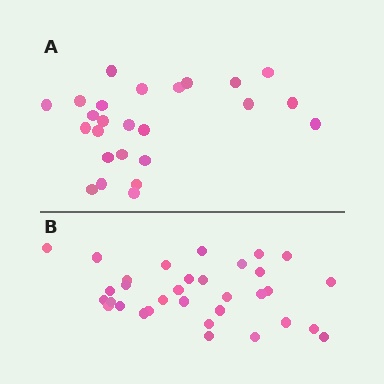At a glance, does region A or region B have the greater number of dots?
Region B (the bottom region) has more dots.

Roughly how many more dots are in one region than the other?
Region B has roughly 8 or so more dots than region A.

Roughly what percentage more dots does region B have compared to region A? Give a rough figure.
About 30% more.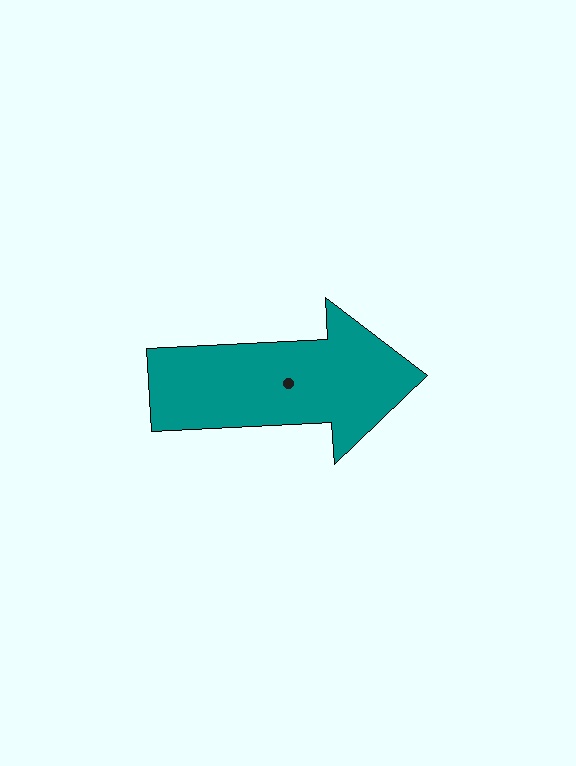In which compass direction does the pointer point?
East.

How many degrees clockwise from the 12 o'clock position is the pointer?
Approximately 87 degrees.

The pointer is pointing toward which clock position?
Roughly 3 o'clock.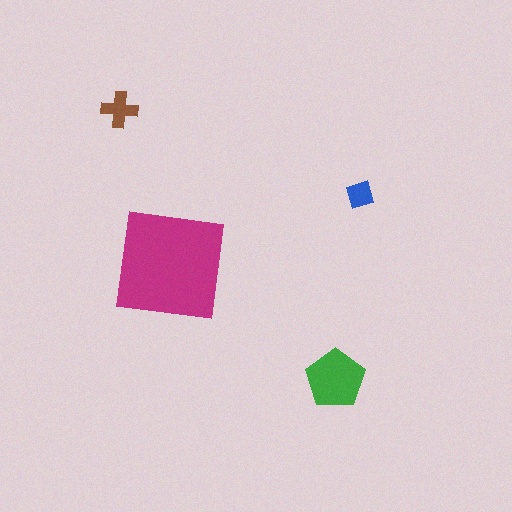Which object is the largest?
The magenta square.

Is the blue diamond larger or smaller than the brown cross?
Smaller.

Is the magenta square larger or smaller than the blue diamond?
Larger.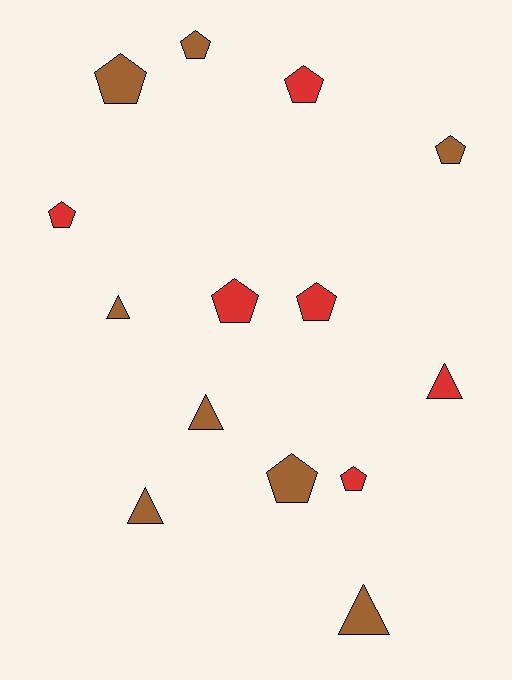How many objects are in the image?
There are 14 objects.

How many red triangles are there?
There is 1 red triangle.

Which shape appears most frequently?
Pentagon, with 9 objects.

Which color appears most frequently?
Brown, with 8 objects.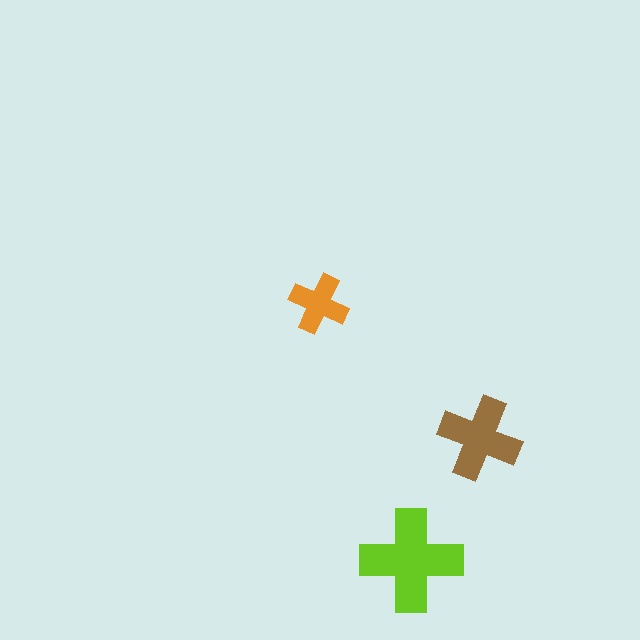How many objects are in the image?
There are 3 objects in the image.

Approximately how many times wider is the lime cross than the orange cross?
About 1.5 times wider.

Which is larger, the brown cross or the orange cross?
The brown one.